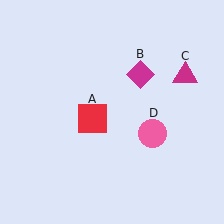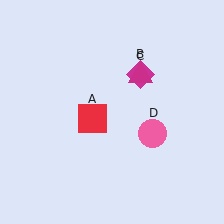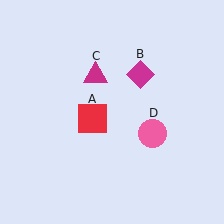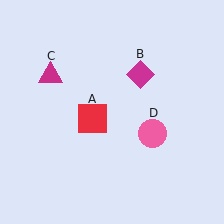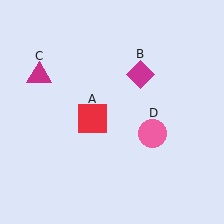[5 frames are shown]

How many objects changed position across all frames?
1 object changed position: magenta triangle (object C).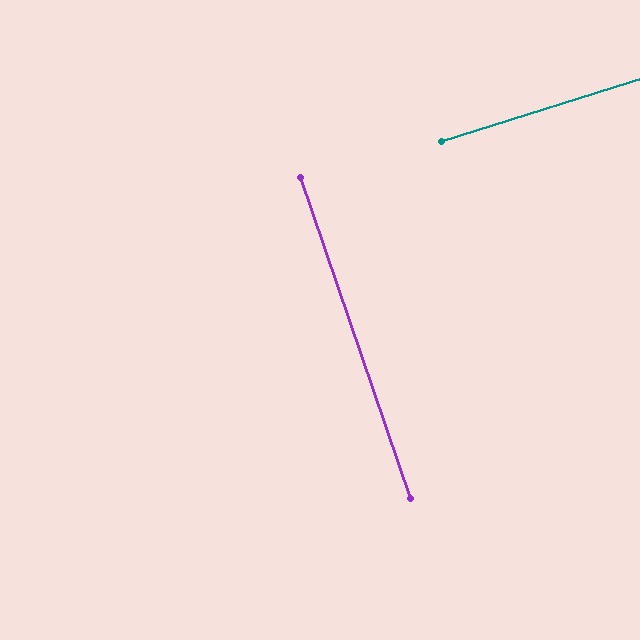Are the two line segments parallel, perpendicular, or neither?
Perpendicular — they meet at approximately 88°.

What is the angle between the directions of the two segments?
Approximately 88 degrees.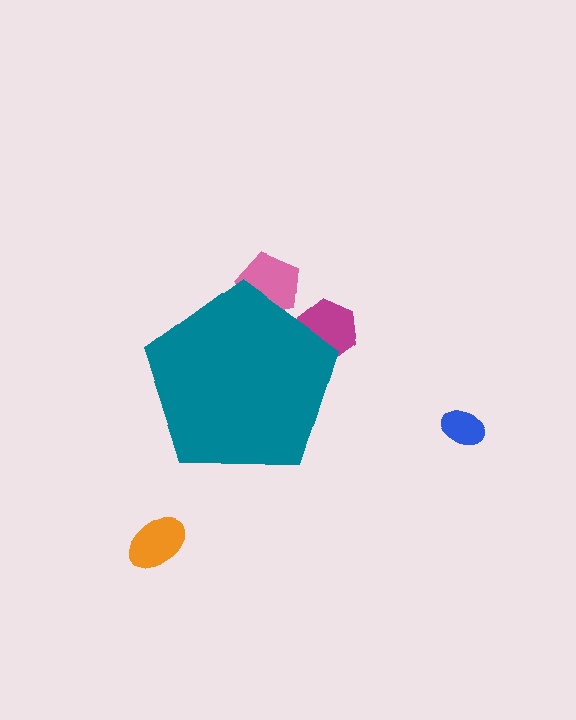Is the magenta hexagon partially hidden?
Yes, the magenta hexagon is partially hidden behind the teal pentagon.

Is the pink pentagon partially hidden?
Yes, the pink pentagon is partially hidden behind the teal pentagon.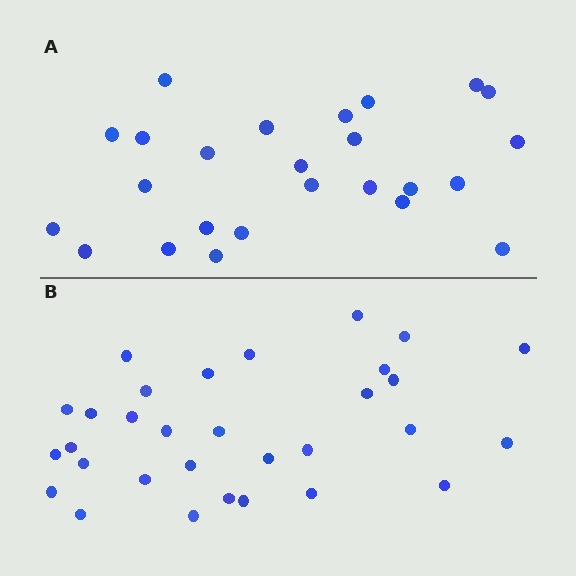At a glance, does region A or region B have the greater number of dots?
Region B (the bottom region) has more dots.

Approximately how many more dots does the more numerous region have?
Region B has about 6 more dots than region A.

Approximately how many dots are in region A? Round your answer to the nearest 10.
About 20 dots. (The exact count is 25, which rounds to 20.)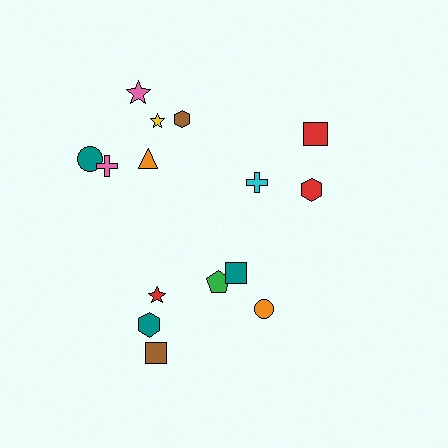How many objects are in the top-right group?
There are 3 objects.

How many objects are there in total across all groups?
There are 15 objects.